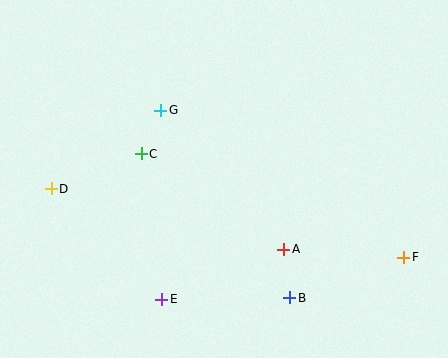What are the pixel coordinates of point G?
Point G is at (161, 110).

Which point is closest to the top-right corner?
Point F is closest to the top-right corner.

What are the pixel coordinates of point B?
Point B is at (290, 298).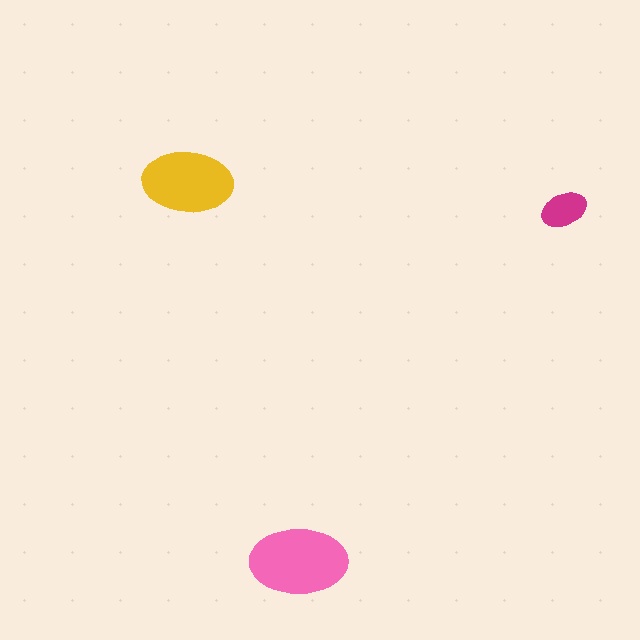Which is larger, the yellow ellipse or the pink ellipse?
The pink one.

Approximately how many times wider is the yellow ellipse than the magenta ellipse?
About 2 times wider.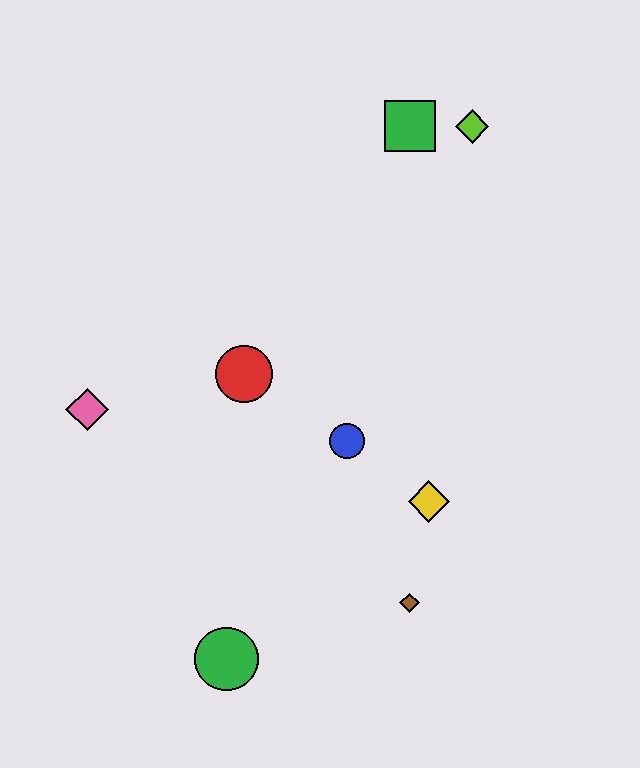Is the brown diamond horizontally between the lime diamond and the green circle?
Yes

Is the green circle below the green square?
Yes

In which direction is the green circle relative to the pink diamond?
The green circle is below the pink diamond.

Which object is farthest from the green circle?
The lime diamond is farthest from the green circle.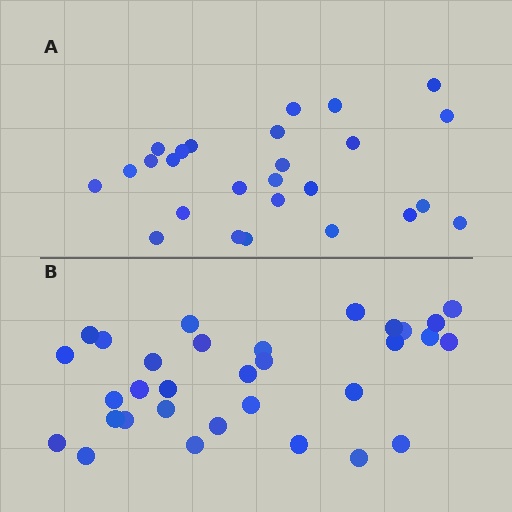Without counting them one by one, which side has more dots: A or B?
Region B (the bottom region) has more dots.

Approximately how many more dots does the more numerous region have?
Region B has about 6 more dots than region A.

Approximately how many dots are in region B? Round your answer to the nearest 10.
About 30 dots. (The exact count is 32, which rounds to 30.)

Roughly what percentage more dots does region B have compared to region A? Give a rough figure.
About 25% more.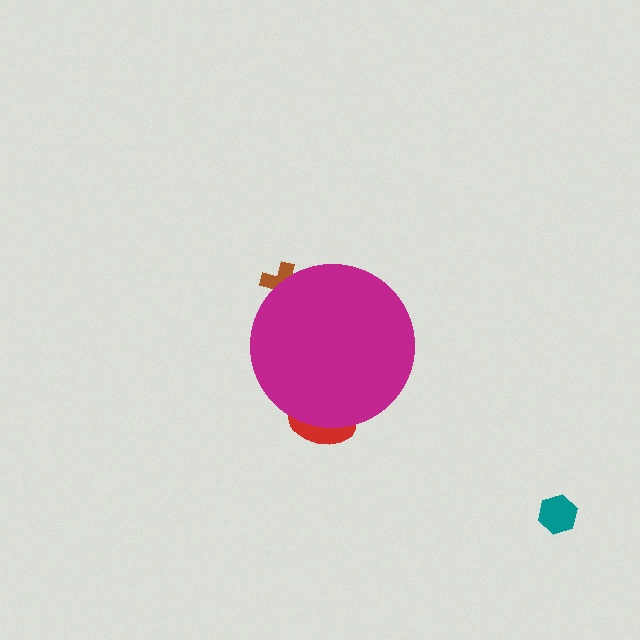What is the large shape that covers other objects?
A magenta circle.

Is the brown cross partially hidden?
Yes, the brown cross is partially hidden behind the magenta circle.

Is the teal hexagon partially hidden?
No, the teal hexagon is fully visible.